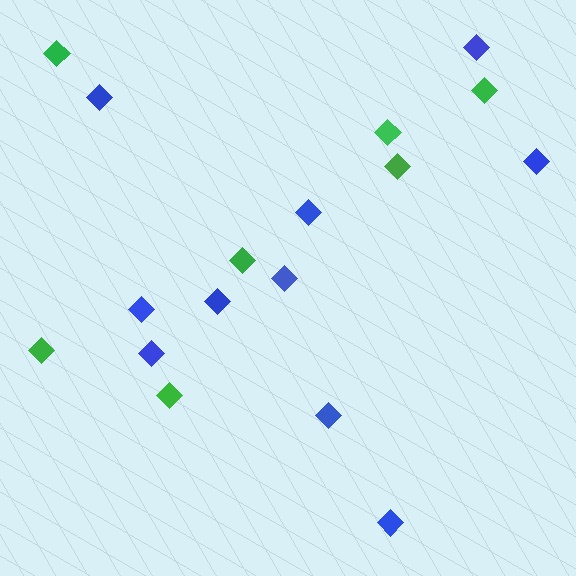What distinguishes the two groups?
There are 2 groups: one group of blue diamonds (10) and one group of green diamonds (7).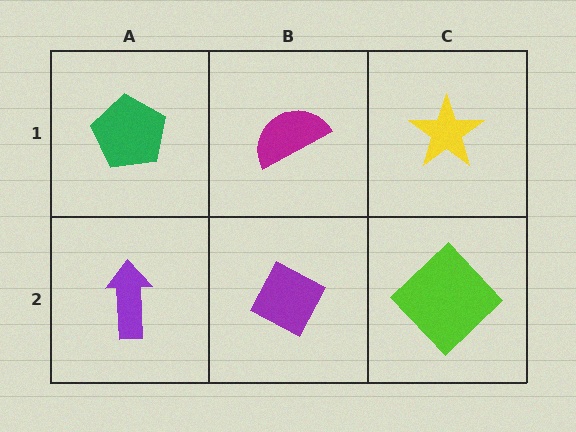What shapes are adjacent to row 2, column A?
A green pentagon (row 1, column A), a purple diamond (row 2, column B).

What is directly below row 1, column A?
A purple arrow.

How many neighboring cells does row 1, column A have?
2.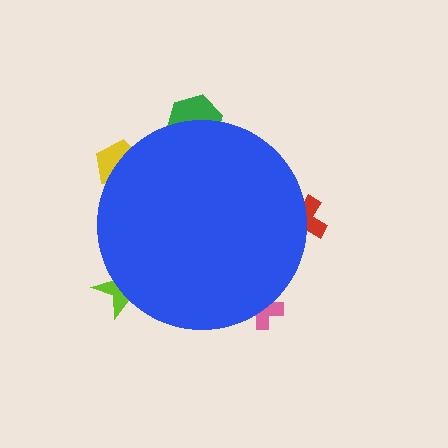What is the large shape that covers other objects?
A blue circle.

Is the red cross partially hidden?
Yes, the red cross is partially hidden behind the blue circle.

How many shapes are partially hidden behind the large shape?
5 shapes are partially hidden.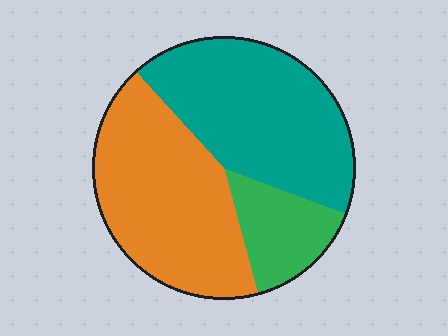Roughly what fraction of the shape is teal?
Teal takes up between a quarter and a half of the shape.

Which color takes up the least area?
Green, at roughly 15%.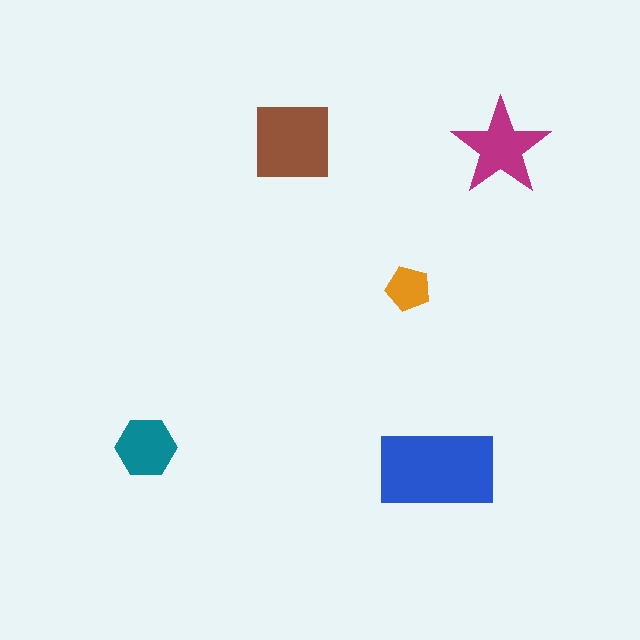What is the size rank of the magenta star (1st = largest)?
3rd.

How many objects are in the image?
There are 5 objects in the image.